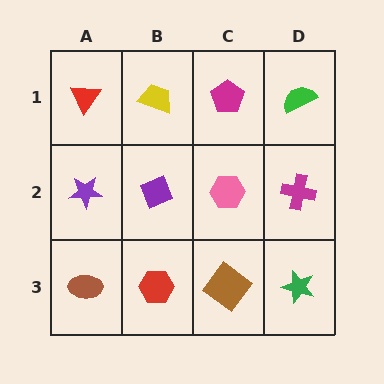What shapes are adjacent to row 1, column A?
A purple star (row 2, column A), a yellow trapezoid (row 1, column B).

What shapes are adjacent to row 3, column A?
A purple star (row 2, column A), a red hexagon (row 3, column B).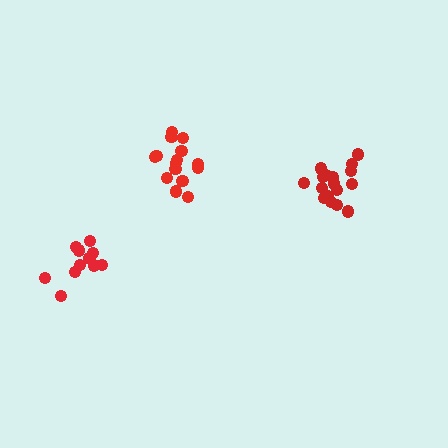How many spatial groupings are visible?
There are 3 spatial groupings.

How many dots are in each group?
Group 1: 15 dots, Group 2: 12 dots, Group 3: 17 dots (44 total).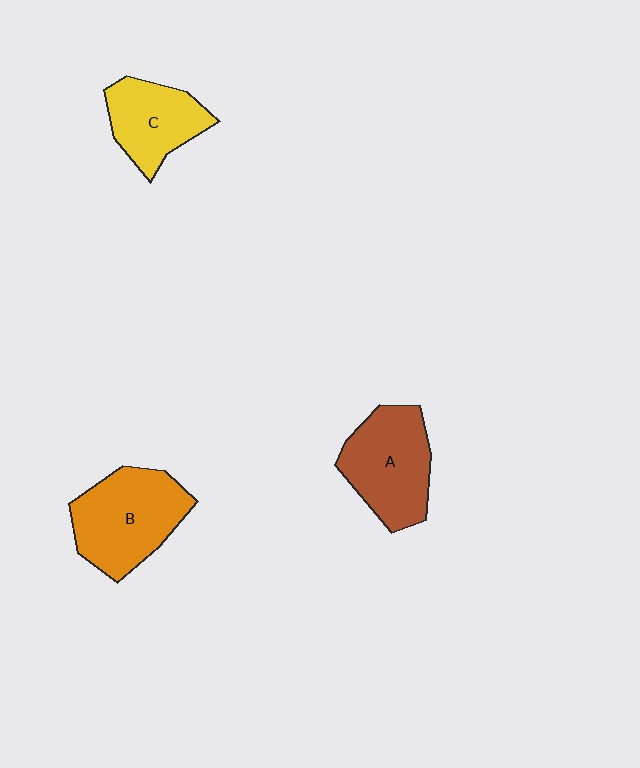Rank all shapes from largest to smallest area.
From largest to smallest: B (orange), A (brown), C (yellow).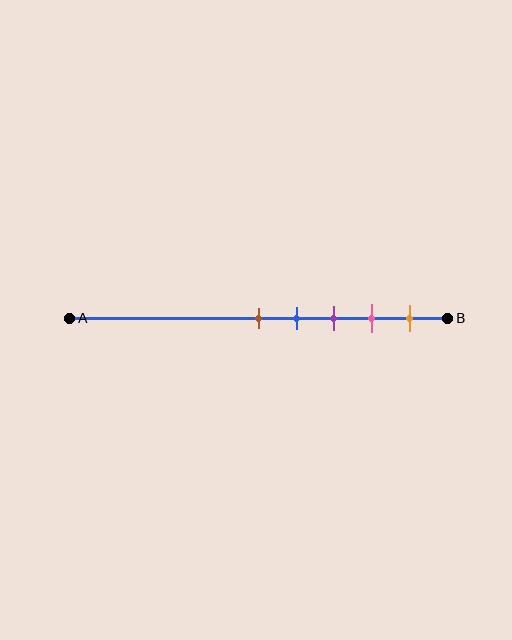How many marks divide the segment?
There are 5 marks dividing the segment.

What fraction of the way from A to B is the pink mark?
The pink mark is approximately 80% (0.8) of the way from A to B.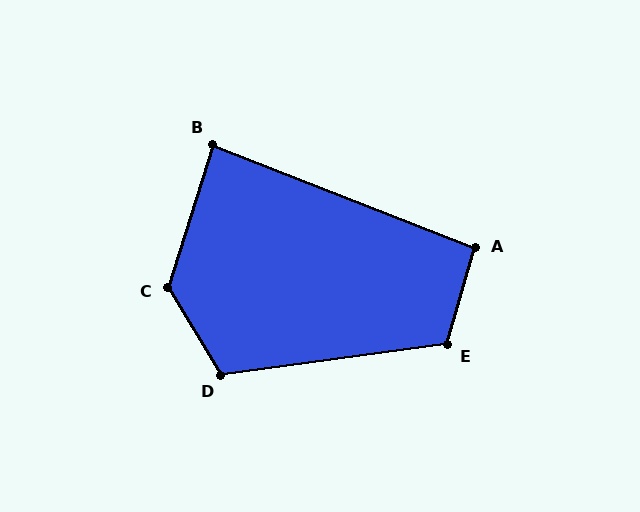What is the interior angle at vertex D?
Approximately 113 degrees (obtuse).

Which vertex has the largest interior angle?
C, at approximately 132 degrees.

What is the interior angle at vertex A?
Approximately 96 degrees (obtuse).